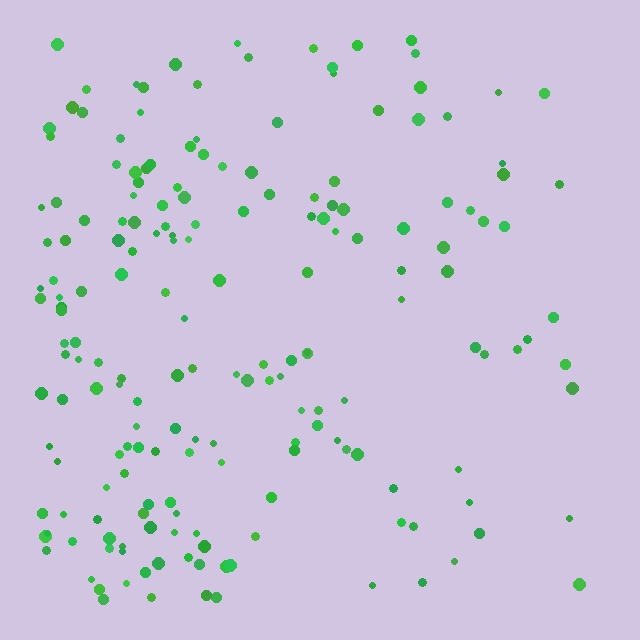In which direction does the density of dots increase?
From right to left, with the left side densest.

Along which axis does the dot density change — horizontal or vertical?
Horizontal.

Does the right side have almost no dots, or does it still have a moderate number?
Still a moderate number, just noticeably fewer than the left.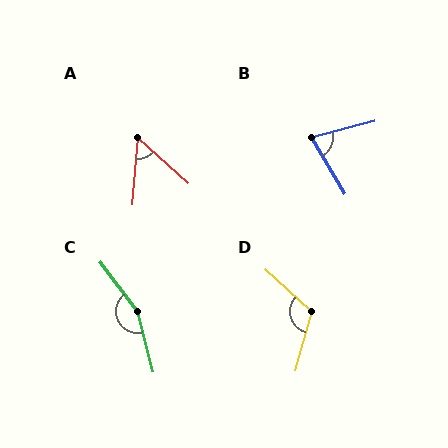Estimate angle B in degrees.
Approximately 74 degrees.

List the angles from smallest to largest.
A (52°), B (74°), D (117°), C (157°).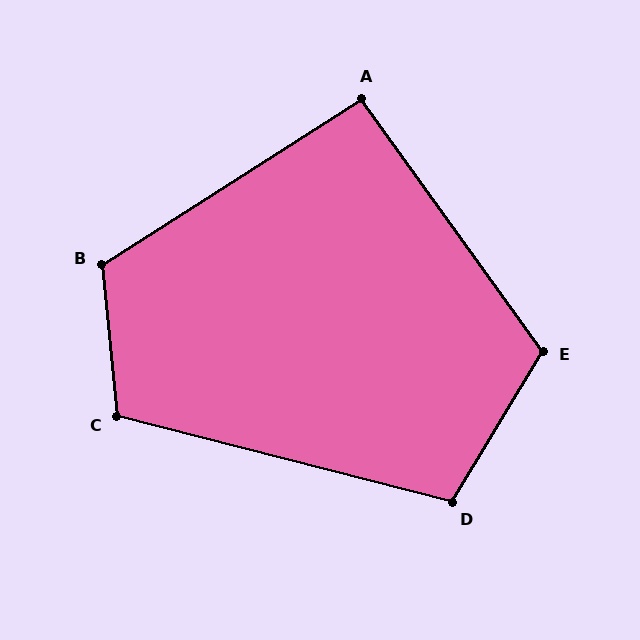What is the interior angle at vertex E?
Approximately 113 degrees (obtuse).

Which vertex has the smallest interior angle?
A, at approximately 93 degrees.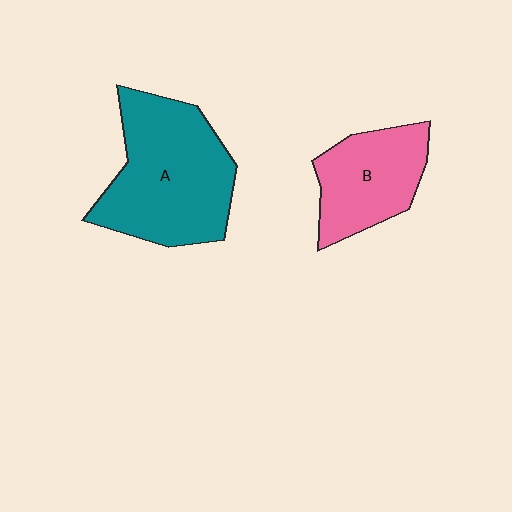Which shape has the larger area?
Shape A (teal).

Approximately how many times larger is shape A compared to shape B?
Approximately 1.6 times.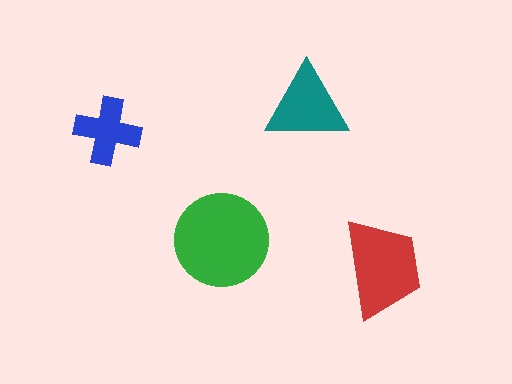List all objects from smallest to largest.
The blue cross, the teal triangle, the red trapezoid, the green circle.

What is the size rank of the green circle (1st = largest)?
1st.